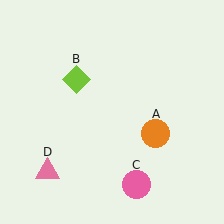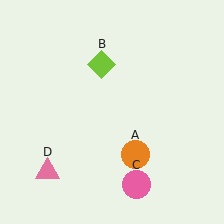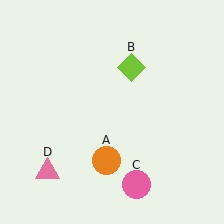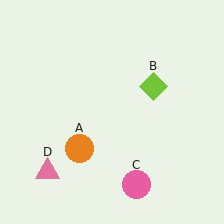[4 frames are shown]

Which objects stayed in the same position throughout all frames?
Pink circle (object C) and pink triangle (object D) remained stationary.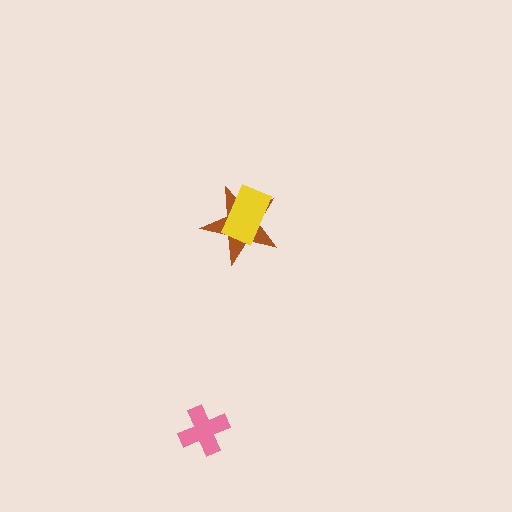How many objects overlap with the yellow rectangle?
1 object overlaps with the yellow rectangle.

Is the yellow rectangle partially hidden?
No, no other shape covers it.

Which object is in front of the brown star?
The yellow rectangle is in front of the brown star.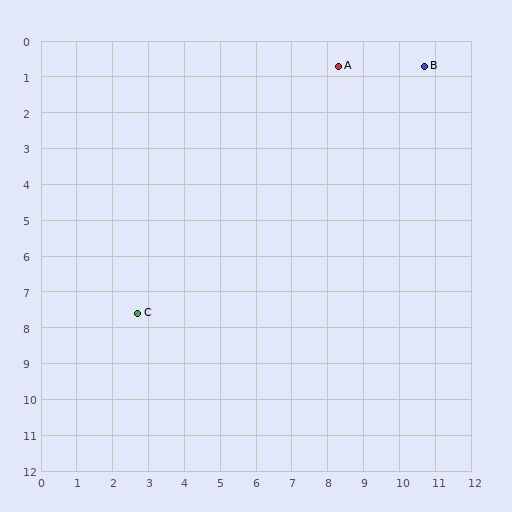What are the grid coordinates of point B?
Point B is at approximately (10.7, 0.7).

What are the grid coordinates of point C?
Point C is at approximately (2.7, 7.6).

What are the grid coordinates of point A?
Point A is at approximately (8.3, 0.7).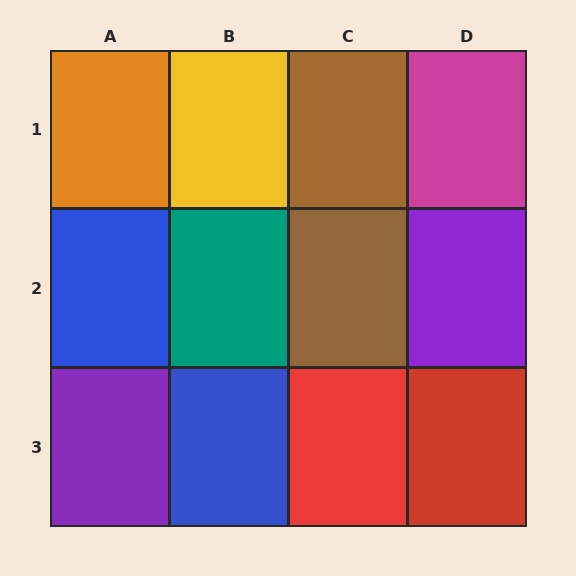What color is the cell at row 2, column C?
Brown.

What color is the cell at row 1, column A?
Orange.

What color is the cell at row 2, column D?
Purple.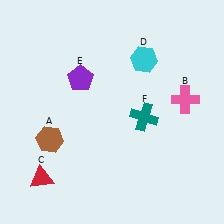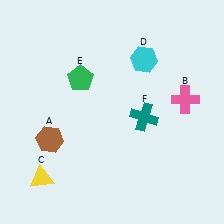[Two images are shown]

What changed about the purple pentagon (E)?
In Image 1, E is purple. In Image 2, it changed to green.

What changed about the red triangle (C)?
In Image 1, C is red. In Image 2, it changed to yellow.